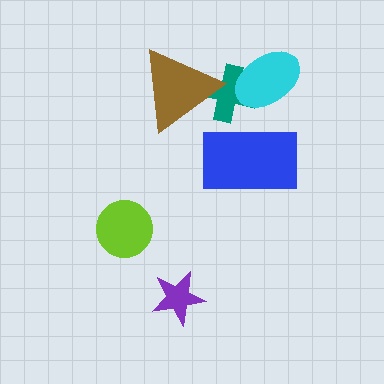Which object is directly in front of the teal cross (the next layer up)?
The cyan ellipse is directly in front of the teal cross.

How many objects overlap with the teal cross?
2 objects overlap with the teal cross.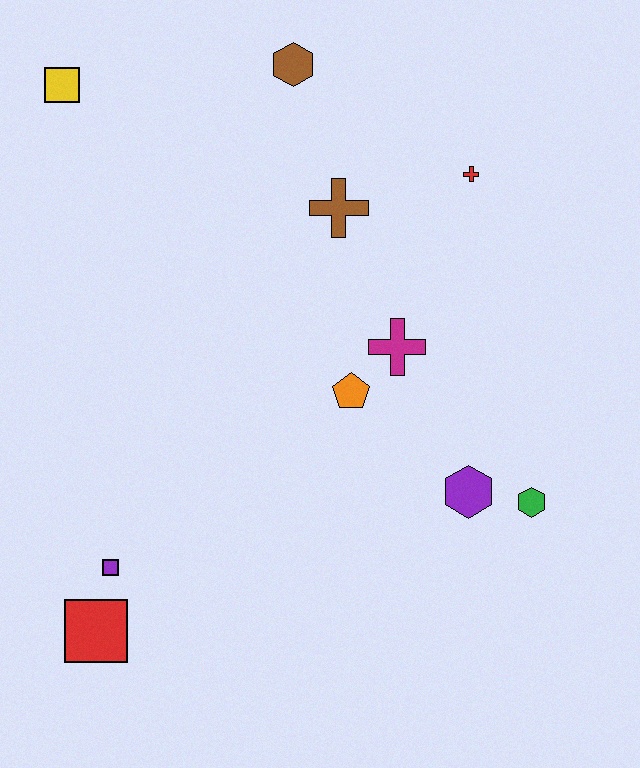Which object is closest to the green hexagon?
The purple hexagon is closest to the green hexagon.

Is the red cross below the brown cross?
No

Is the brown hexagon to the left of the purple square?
No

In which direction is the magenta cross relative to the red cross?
The magenta cross is below the red cross.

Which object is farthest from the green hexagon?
The yellow square is farthest from the green hexagon.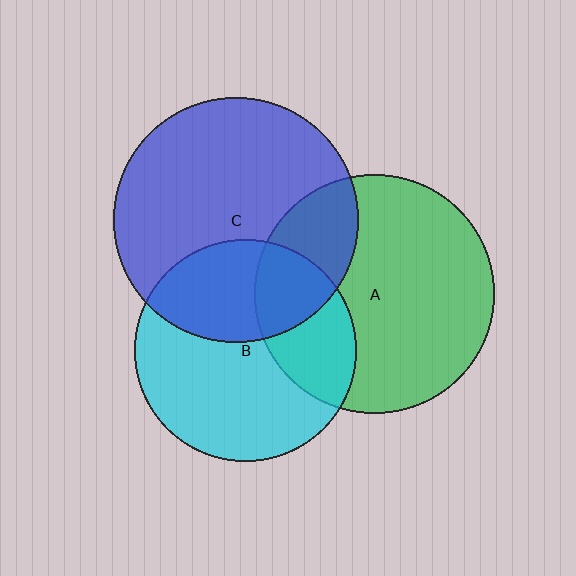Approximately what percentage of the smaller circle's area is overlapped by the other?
Approximately 25%.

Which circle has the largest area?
Circle C (blue).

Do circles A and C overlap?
Yes.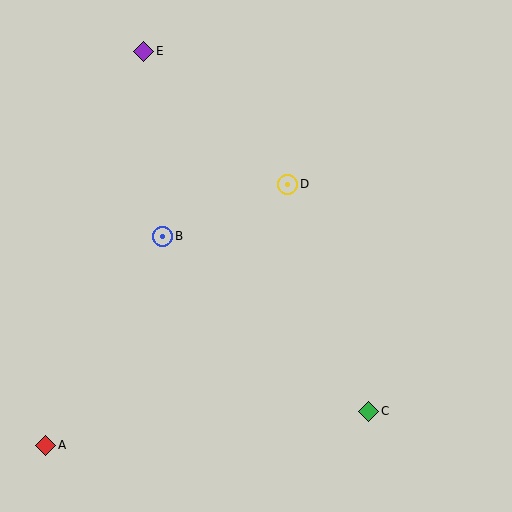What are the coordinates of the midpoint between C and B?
The midpoint between C and B is at (266, 324).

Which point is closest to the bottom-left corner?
Point A is closest to the bottom-left corner.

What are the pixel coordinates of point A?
Point A is at (46, 445).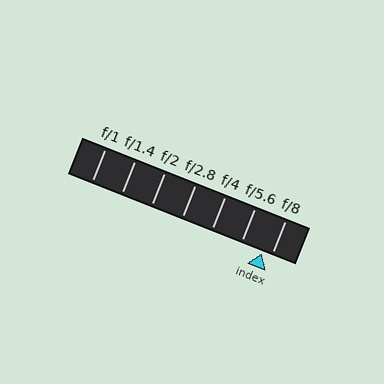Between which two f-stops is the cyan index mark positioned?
The index mark is between f/5.6 and f/8.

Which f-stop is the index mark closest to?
The index mark is closest to f/8.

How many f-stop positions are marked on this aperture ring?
There are 7 f-stop positions marked.